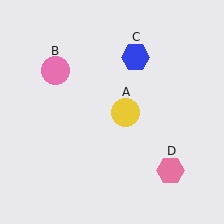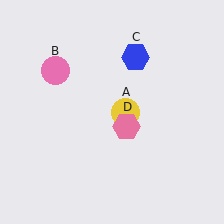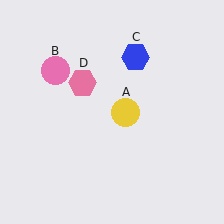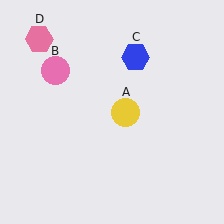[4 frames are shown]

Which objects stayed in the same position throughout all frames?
Yellow circle (object A) and pink circle (object B) and blue hexagon (object C) remained stationary.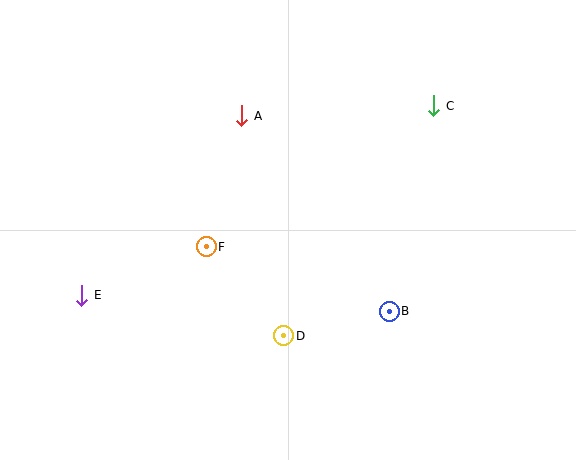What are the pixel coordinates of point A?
Point A is at (242, 116).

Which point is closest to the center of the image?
Point F at (206, 247) is closest to the center.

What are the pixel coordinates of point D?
Point D is at (284, 336).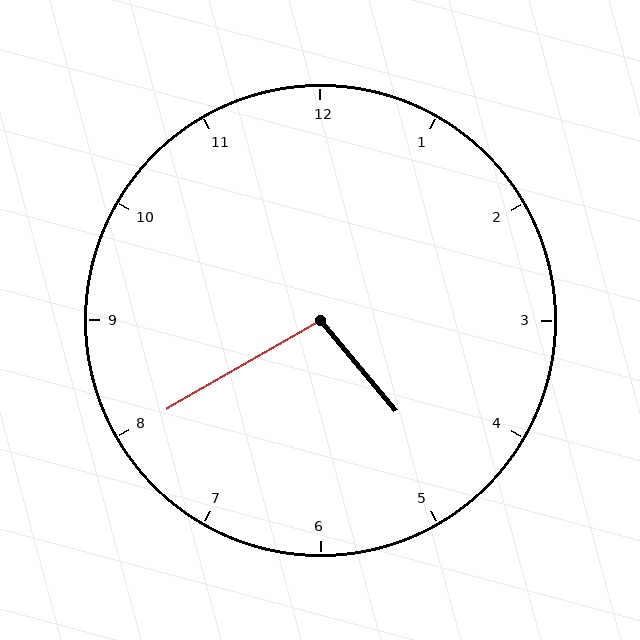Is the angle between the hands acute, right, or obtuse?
It is obtuse.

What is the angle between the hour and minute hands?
Approximately 100 degrees.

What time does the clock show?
4:40.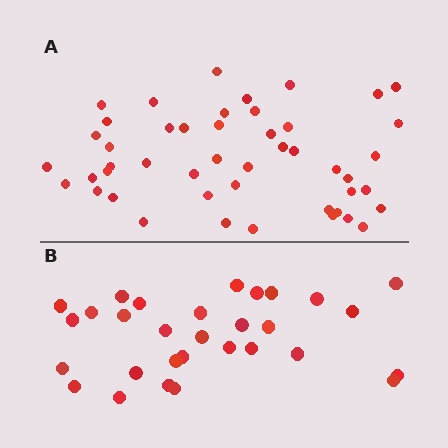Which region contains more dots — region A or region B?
Region A (the top region) has more dots.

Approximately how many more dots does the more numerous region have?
Region A has approximately 15 more dots than region B.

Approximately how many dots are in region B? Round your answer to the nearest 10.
About 30 dots.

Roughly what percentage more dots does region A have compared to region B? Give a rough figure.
About 55% more.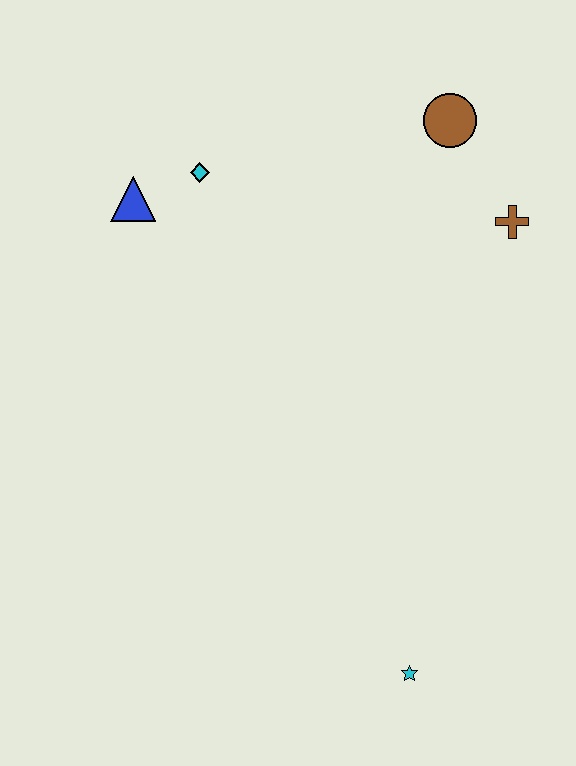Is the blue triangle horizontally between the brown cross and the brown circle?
No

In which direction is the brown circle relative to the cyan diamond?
The brown circle is to the right of the cyan diamond.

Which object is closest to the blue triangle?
The cyan diamond is closest to the blue triangle.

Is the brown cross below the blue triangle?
Yes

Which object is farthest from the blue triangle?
The cyan star is farthest from the blue triangle.